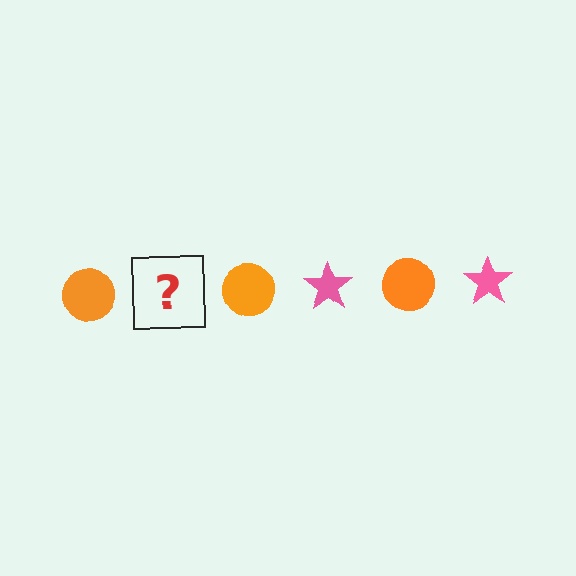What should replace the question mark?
The question mark should be replaced with a pink star.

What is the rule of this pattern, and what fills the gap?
The rule is that the pattern alternates between orange circle and pink star. The gap should be filled with a pink star.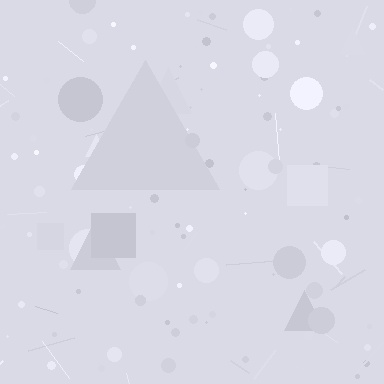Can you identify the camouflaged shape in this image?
The camouflaged shape is a triangle.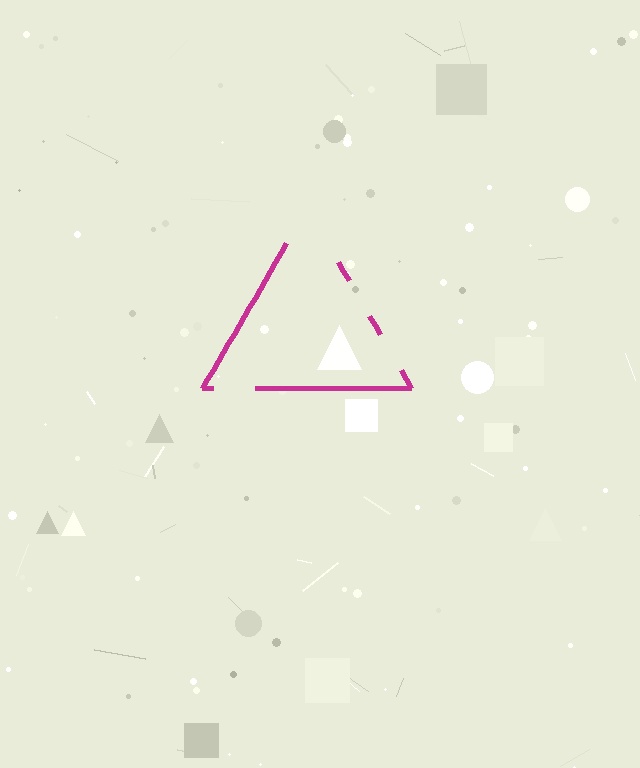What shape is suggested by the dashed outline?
The dashed outline suggests a triangle.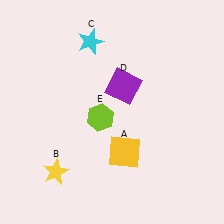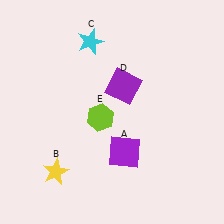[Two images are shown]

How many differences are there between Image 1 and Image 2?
There is 1 difference between the two images.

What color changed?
The square (A) changed from yellow in Image 1 to purple in Image 2.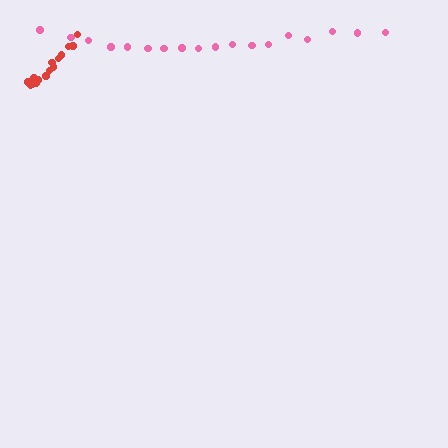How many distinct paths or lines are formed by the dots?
There are 2 distinct paths.